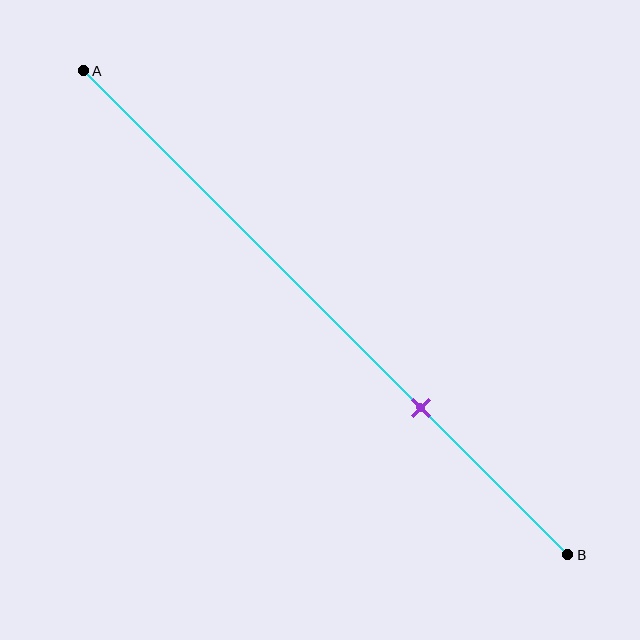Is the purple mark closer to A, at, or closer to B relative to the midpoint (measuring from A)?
The purple mark is closer to point B than the midpoint of segment AB.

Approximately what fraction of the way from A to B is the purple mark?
The purple mark is approximately 70% of the way from A to B.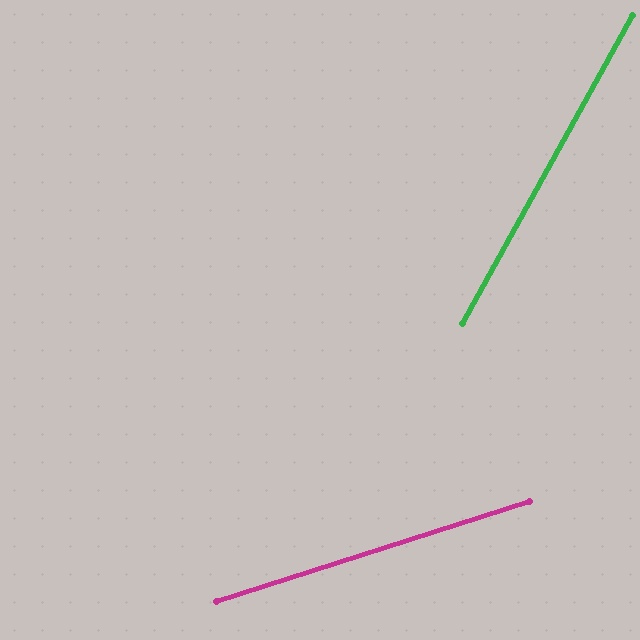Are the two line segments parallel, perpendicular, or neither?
Neither parallel nor perpendicular — they differ by about 43°.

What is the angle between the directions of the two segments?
Approximately 43 degrees.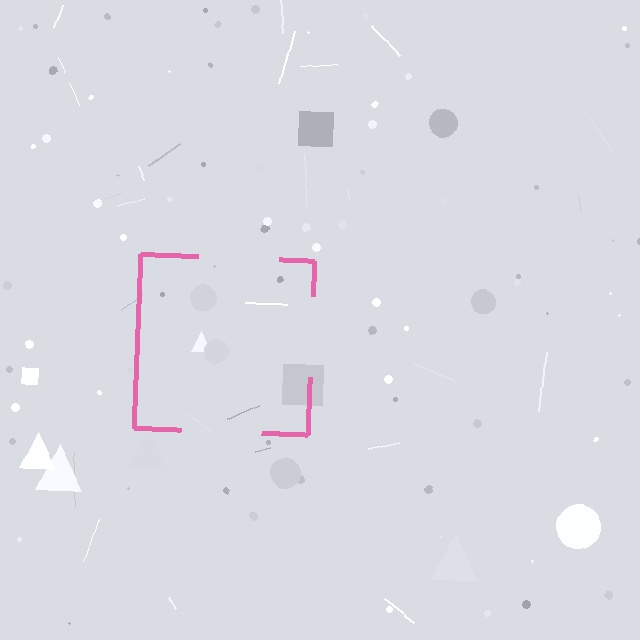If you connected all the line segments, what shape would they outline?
They would outline a square.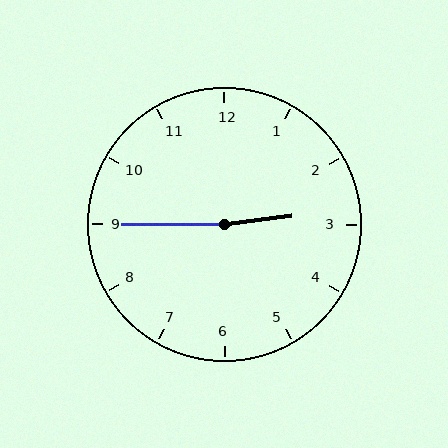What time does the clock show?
2:45.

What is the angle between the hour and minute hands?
Approximately 172 degrees.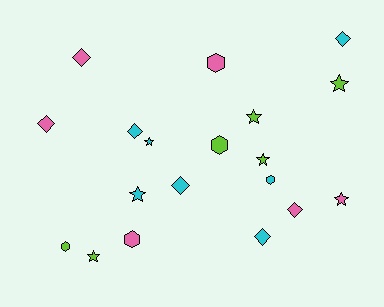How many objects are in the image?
There are 19 objects.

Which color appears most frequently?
Cyan, with 7 objects.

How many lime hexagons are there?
There are 2 lime hexagons.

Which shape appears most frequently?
Diamond, with 7 objects.